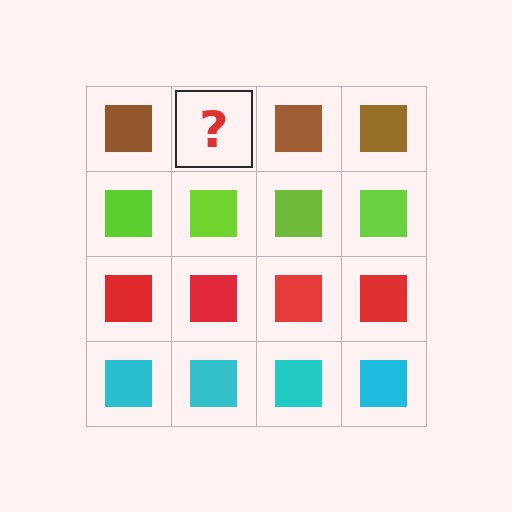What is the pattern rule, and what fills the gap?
The rule is that each row has a consistent color. The gap should be filled with a brown square.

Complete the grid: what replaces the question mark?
The question mark should be replaced with a brown square.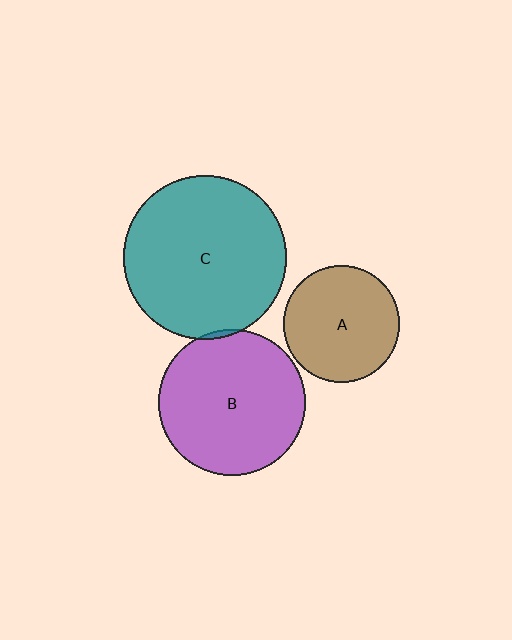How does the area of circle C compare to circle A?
Approximately 2.0 times.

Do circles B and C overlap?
Yes.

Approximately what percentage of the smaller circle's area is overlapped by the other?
Approximately 5%.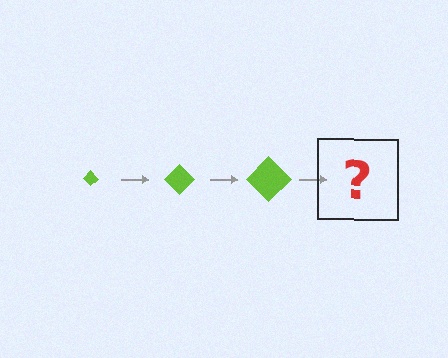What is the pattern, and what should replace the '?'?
The pattern is that the diamond gets progressively larger each step. The '?' should be a lime diamond, larger than the previous one.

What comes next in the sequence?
The next element should be a lime diamond, larger than the previous one.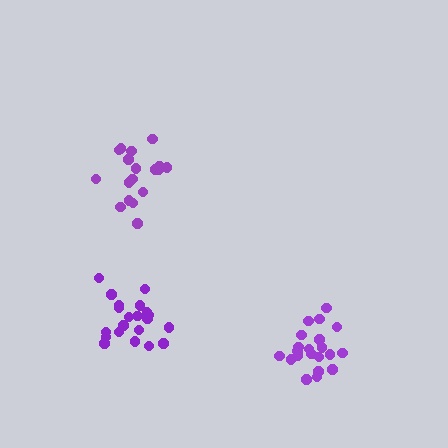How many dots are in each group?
Group 1: 18 dots, Group 2: 21 dots, Group 3: 21 dots (60 total).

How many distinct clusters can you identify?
There are 3 distinct clusters.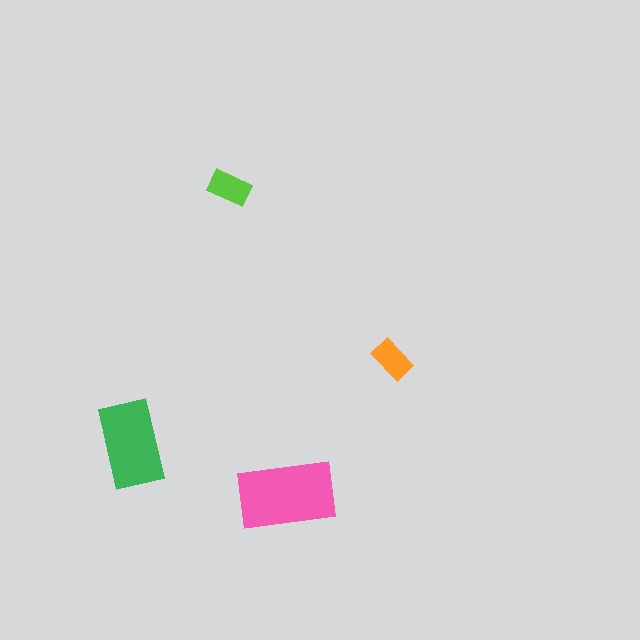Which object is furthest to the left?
The green rectangle is leftmost.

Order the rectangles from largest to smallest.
the pink one, the green one, the lime one, the orange one.